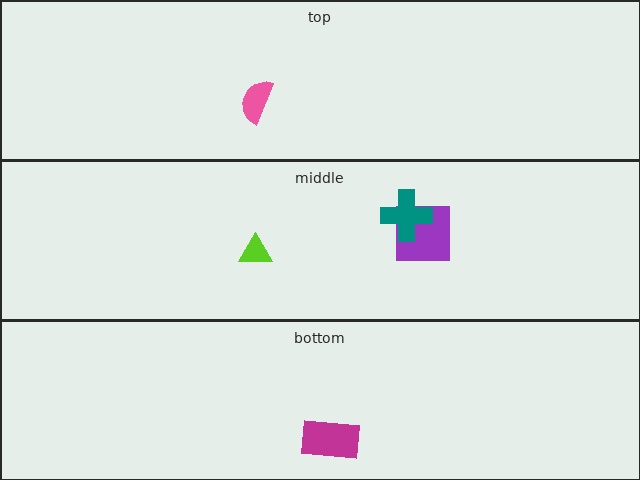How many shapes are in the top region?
1.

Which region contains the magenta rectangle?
The bottom region.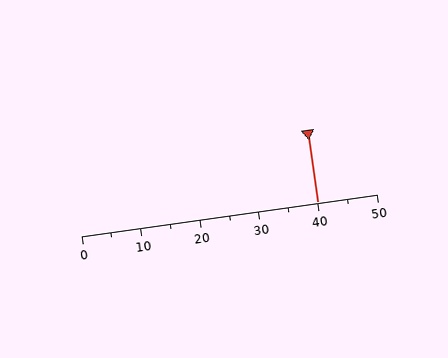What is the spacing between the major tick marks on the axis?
The major ticks are spaced 10 apart.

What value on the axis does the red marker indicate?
The marker indicates approximately 40.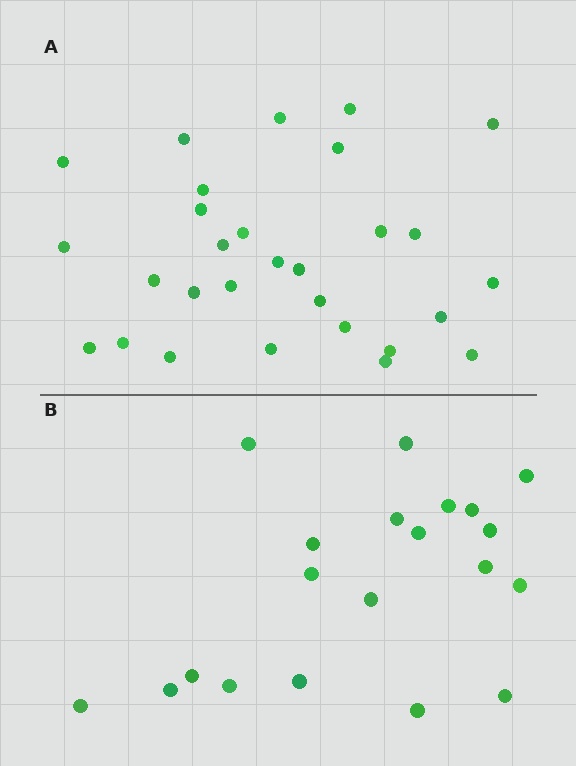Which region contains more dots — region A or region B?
Region A (the top region) has more dots.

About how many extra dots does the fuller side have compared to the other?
Region A has roughly 8 or so more dots than region B.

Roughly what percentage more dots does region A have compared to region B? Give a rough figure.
About 45% more.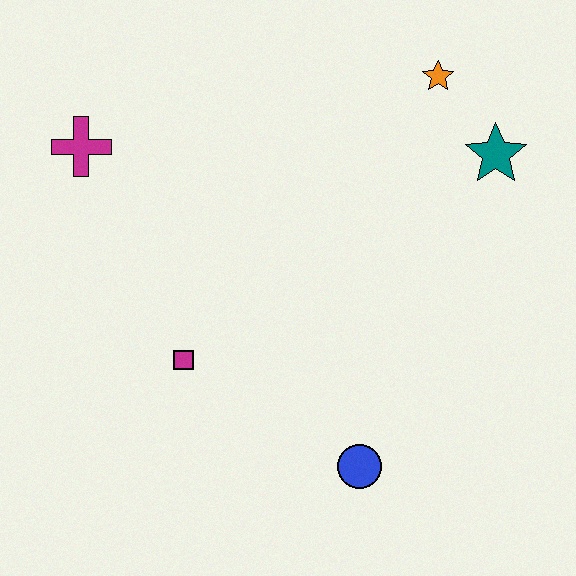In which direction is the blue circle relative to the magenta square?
The blue circle is to the right of the magenta square.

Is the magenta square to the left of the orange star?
Yes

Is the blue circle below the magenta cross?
Yes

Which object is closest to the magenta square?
The blue circle is closest to the magenta square.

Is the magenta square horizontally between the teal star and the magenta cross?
Yes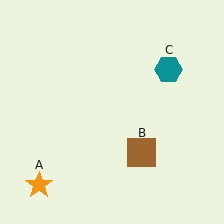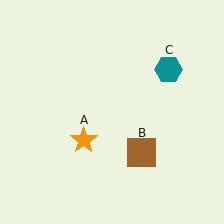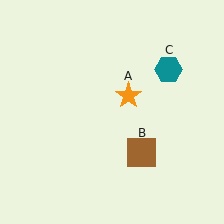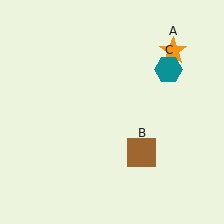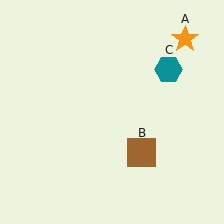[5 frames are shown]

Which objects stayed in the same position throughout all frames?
Brown square (object B) and teal hexagon (object C) remained stationary.